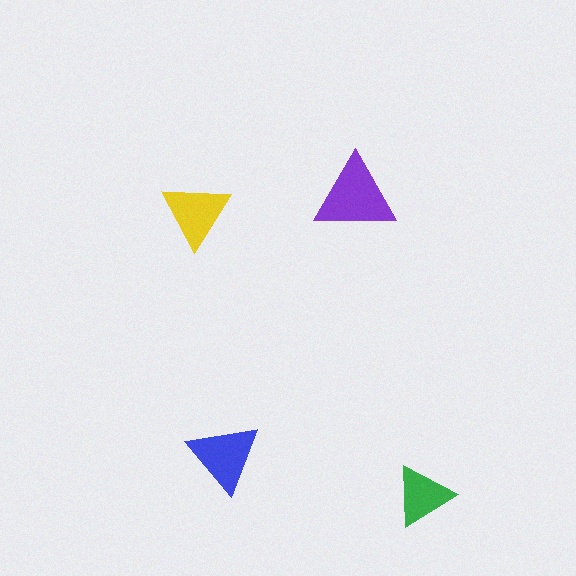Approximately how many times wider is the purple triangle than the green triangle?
About 1.5 times wider.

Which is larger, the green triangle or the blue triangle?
The blue one.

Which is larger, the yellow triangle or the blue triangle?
The blue one.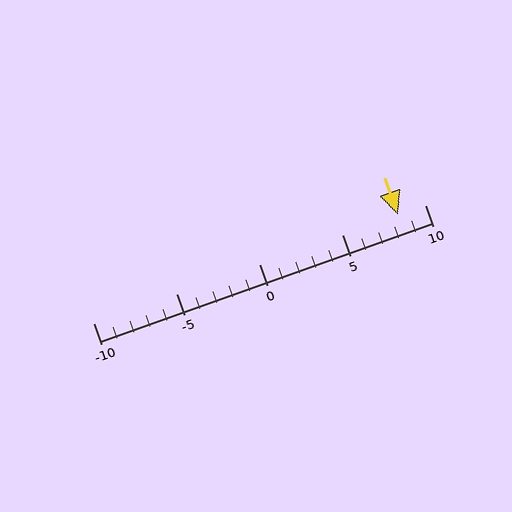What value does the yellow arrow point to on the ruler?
The yellow arrow points to approximately 8.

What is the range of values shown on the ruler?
The ruler shows values from -10 to 10.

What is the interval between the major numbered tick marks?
The major tick marks are spaced 5 units apart.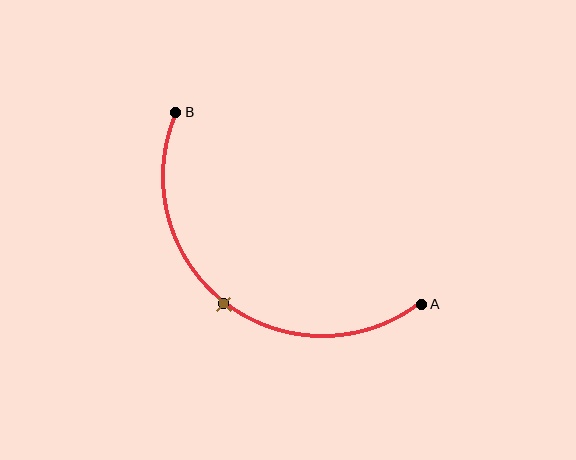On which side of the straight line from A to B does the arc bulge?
The arc bulges below and to the left of the straight line connecting A and B.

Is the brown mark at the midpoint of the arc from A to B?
Yes. The brown mark lies on the arc at equal arc-length from both A and B — it is the arc midpoint.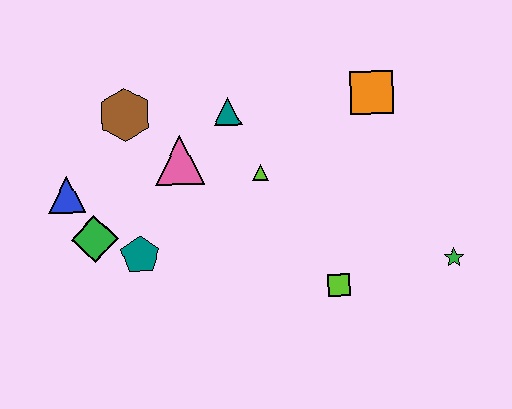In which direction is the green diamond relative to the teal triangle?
The green diamond is to the left of the teal triangle.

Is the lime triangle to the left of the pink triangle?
No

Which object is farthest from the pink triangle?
The green star is farthest from the pink triangle.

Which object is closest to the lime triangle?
The teal triangle is closest to the lime triangle.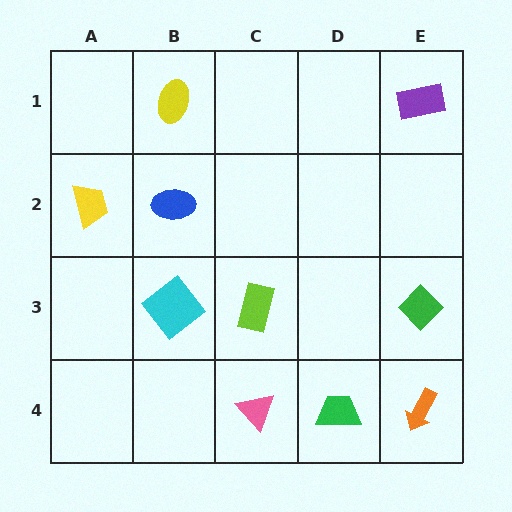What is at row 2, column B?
A blue ellipse.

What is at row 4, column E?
An orange arrow.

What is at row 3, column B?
A cyan diamond.